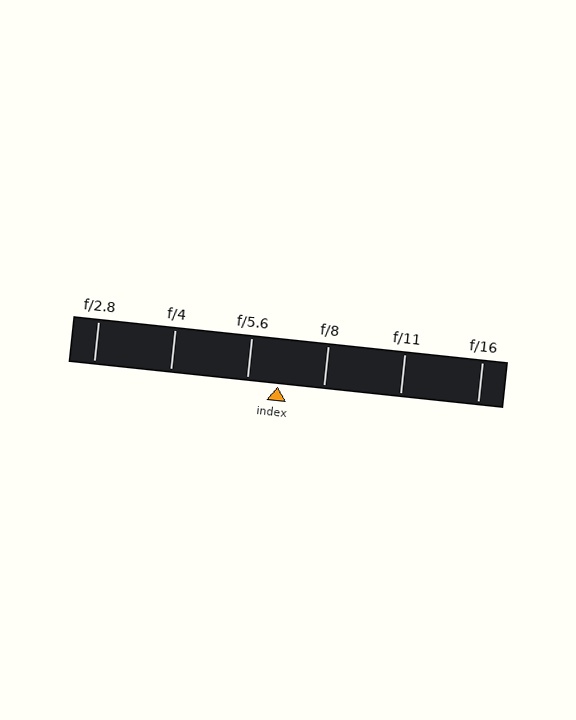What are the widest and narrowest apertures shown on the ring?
The widest aperture shown is f/2.8 and the narrowest is f/16.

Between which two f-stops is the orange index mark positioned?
The index mark is between f/5.6 and f/8.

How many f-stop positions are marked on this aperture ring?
There are 6 f-stop positions marked.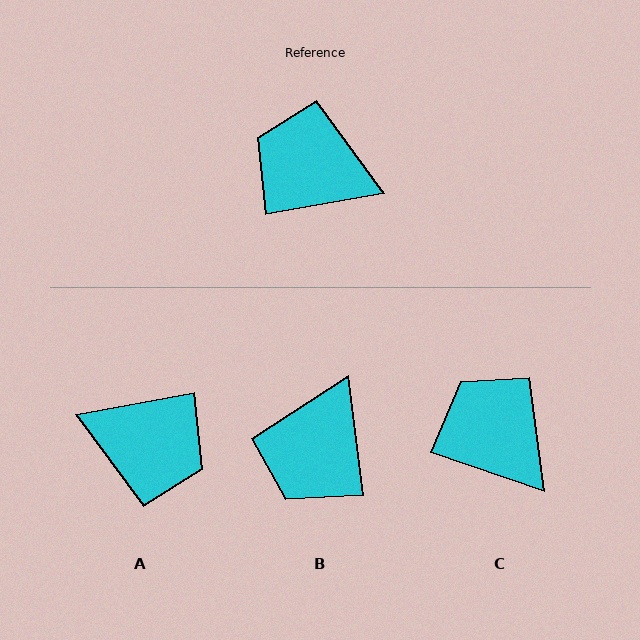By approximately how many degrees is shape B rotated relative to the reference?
Approximately 87 degrees counter-clockwise.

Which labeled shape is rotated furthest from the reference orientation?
A, about 180 degrees away.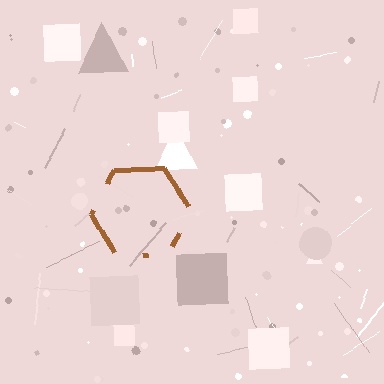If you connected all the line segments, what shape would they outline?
They would outline a hexagon.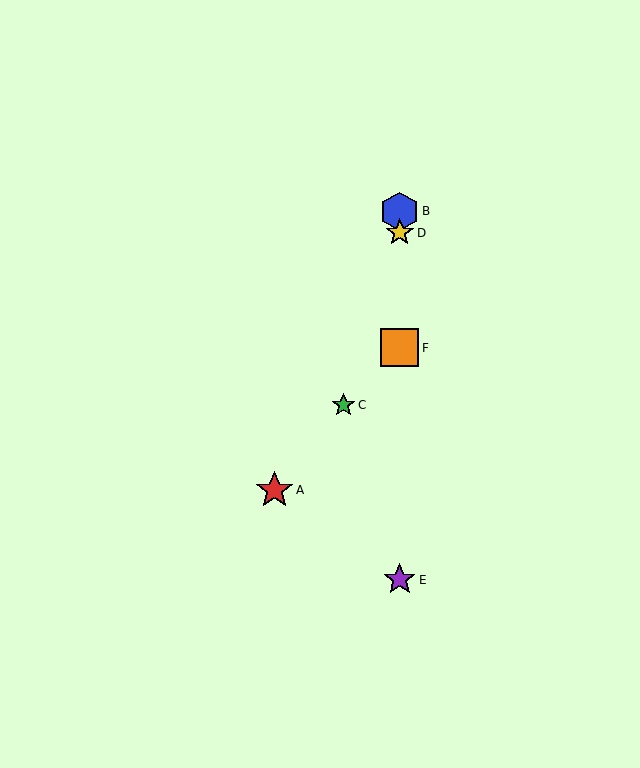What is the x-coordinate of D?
Object D is at x≈400.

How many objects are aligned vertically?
4 objects (B, D, E, F) are aligned vertically.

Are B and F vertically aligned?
Yes, both are at x≈400.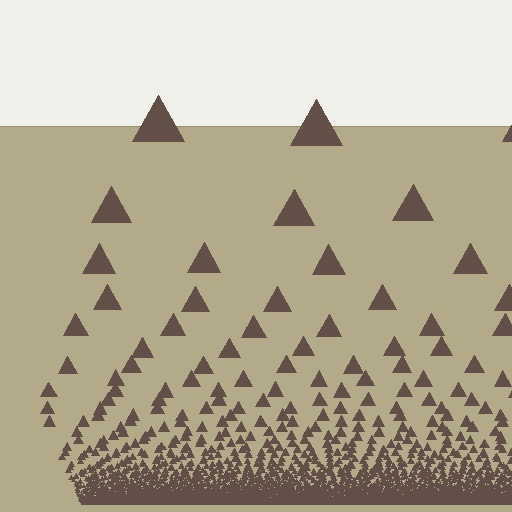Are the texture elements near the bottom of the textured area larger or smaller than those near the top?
Smaller. The gradient is inverted — elements near the bottom are smaller and denser.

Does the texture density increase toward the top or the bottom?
Density increases toward the bottom.